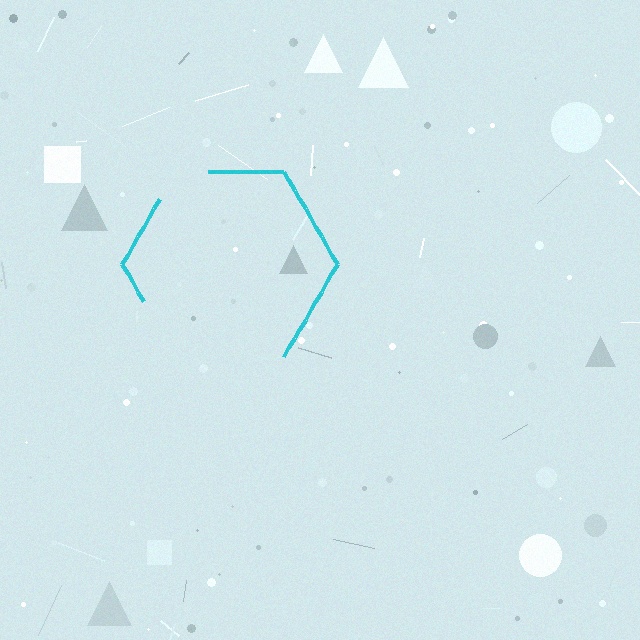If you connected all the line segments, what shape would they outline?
They would outline a hexagon.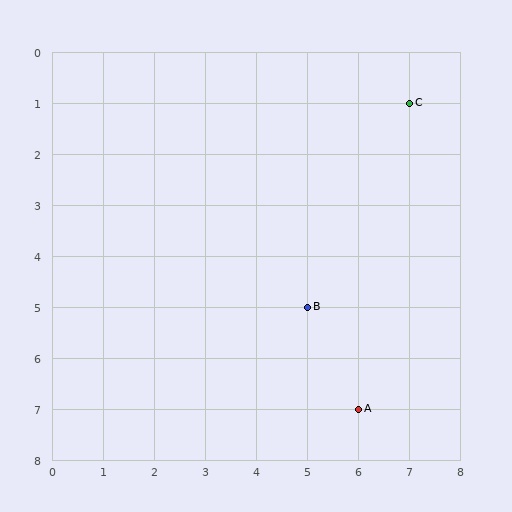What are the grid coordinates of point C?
Point C is at grid coordinates (7, 1).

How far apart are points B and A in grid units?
Points B and A are 1 column and 2 rows apart (about 2.2 grid units diagonally).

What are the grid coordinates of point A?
Point A is at grid coordinates (6, 7).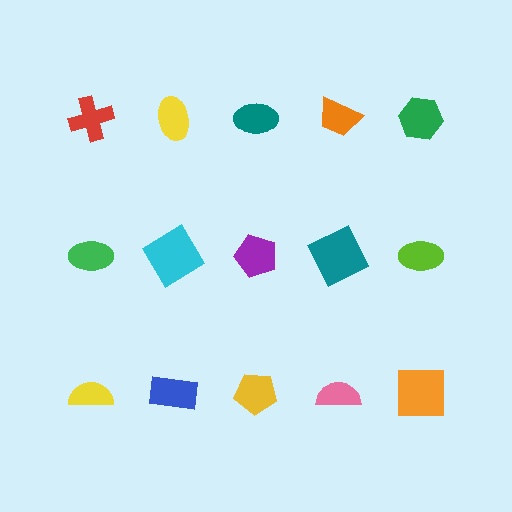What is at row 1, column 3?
A teal ellipse.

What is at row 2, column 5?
A lime ellipse.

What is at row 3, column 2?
A blue rectangle.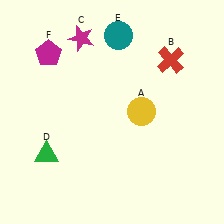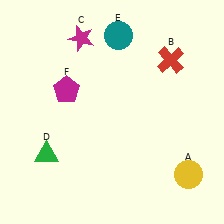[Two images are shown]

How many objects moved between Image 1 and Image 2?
2 objects moved between the two images.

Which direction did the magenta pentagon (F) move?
The magenta pentagon (F) moved down.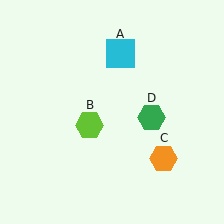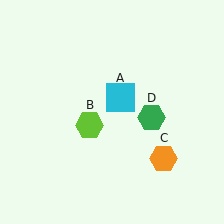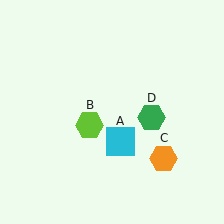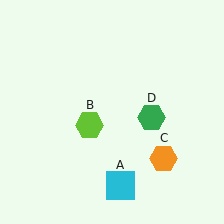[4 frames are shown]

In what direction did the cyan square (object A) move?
The cyan square (object A) moved down.